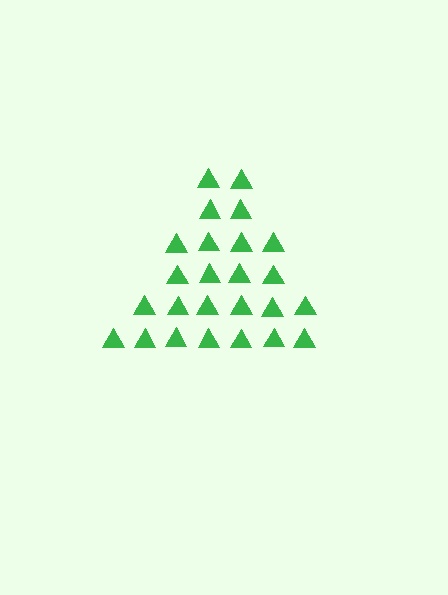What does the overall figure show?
The overall figure shows a triangle.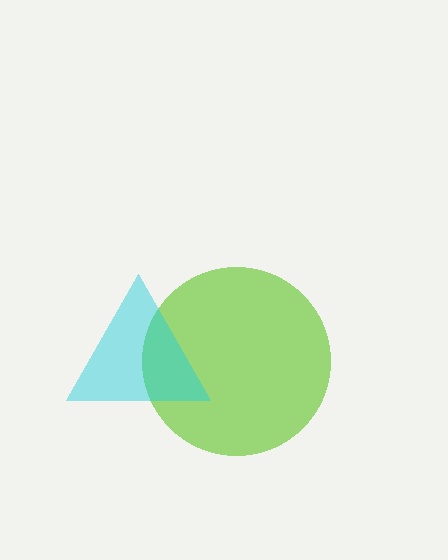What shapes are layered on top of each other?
The layered shapes are: a lime circle, a cyan triangle.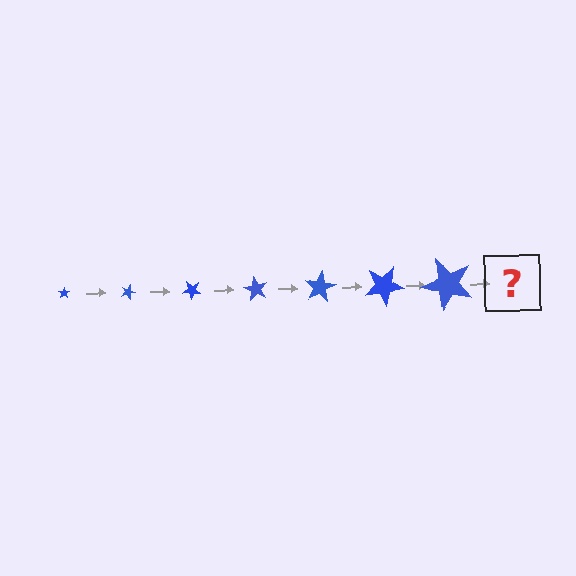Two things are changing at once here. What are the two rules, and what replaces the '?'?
The two rules are that the star grows larger each step and it rotates 20 degrees each step. The '?' should be a star, larger than the previous one and rotated 140 degrees from the start.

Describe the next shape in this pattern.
It should be a star, larger than the previous one and rotated 140 degrees from the start.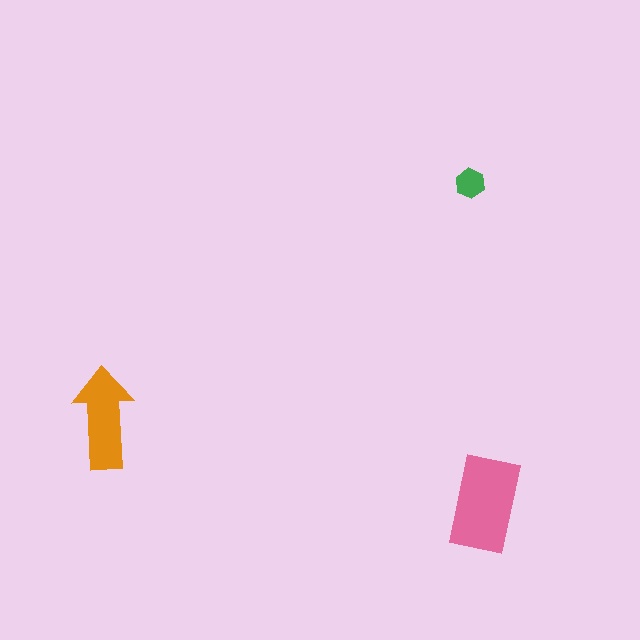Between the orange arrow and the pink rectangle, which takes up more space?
The pink rectangle.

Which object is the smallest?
The green hexagon.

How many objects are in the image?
There are 3 objects in the image.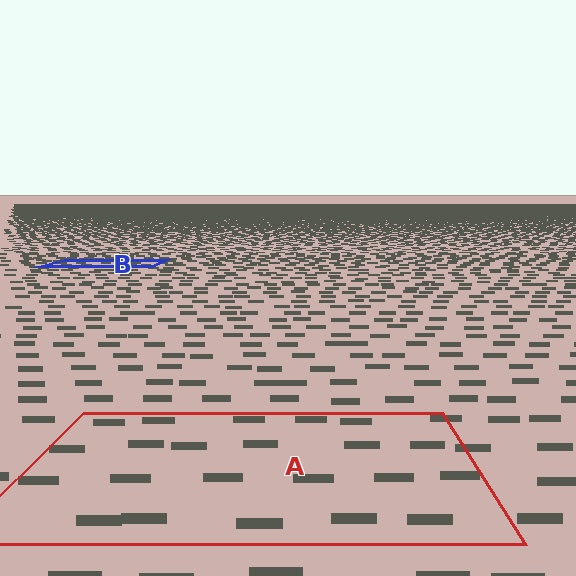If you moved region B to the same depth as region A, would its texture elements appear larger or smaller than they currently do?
They would appear larger. At a closer depth, the same texture elements are projected at a bigger on-screen size.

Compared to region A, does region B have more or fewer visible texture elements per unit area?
Region B has more texture elements per unit area — they are packed more densely because it is farther away.